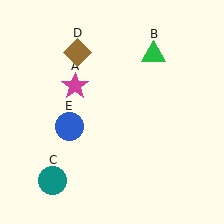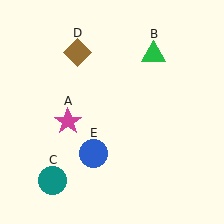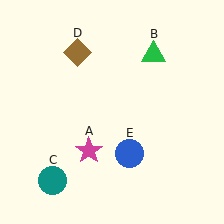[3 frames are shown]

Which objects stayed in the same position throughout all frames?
Green triangle (object B) and teal circle (object C) and brown diamond (object D) remained stationary.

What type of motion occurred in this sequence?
The magenta star (object A), blue circle (object E) rotated counterclockwise around the center of the scene.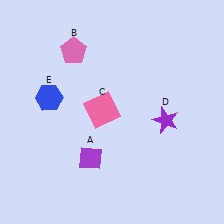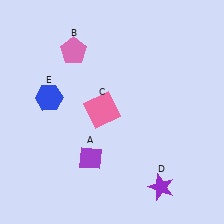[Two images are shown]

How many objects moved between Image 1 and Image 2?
1 object moved between the two images.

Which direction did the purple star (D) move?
The purple star (D) moved down.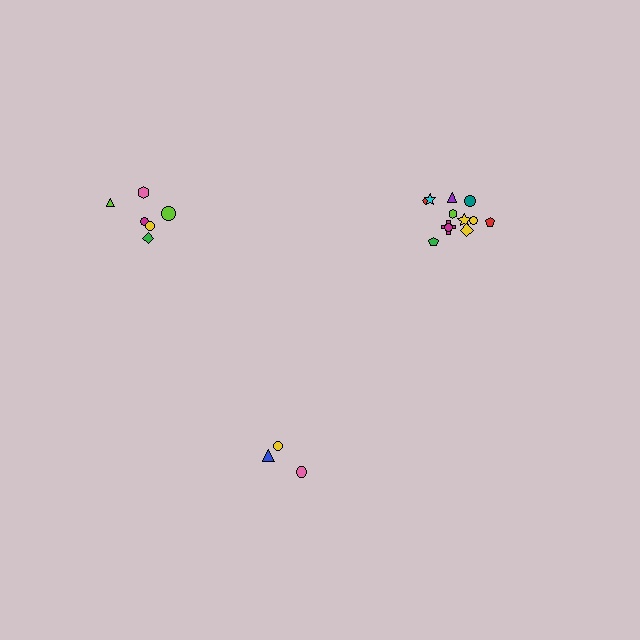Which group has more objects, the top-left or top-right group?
The top-right group.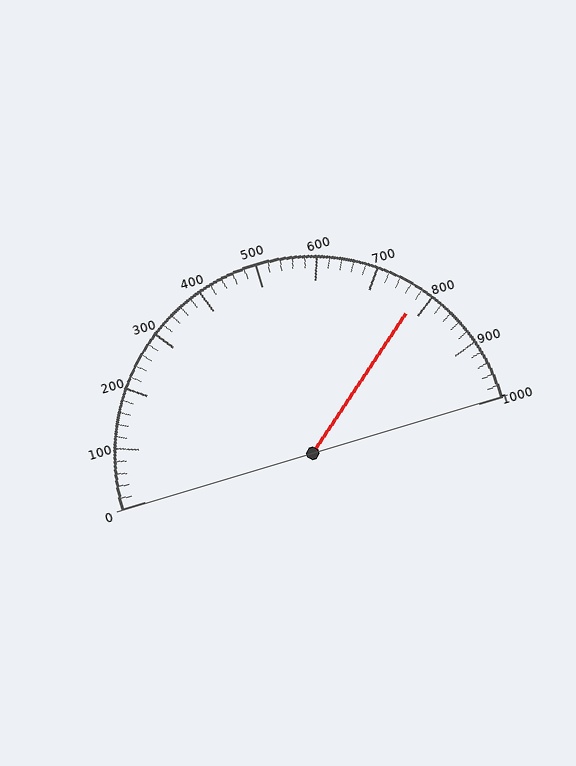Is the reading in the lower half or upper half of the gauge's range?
The reading is in the upper half of the range (0 to 1000).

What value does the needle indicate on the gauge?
The needle indicates approximately 780.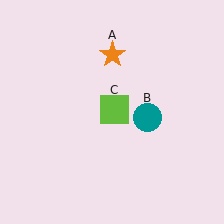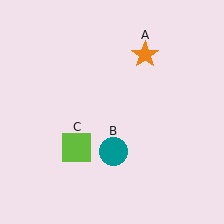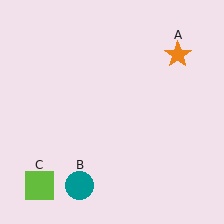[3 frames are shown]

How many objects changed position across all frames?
3 objects changed position: orange star (object A), teal circle (object B), lime square (object C).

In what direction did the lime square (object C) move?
The lime square (object C) moved down and to the left.